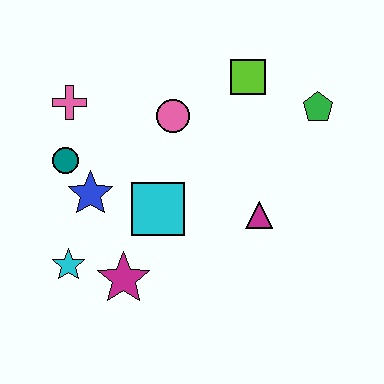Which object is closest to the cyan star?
The magenta star is closest to the cyan star.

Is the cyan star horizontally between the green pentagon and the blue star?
No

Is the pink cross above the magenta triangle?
Yes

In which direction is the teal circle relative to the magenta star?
The teal circle is above the magenta star.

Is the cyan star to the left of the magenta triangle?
Yes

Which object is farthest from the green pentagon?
The cyan star is farthest from the green pentagon.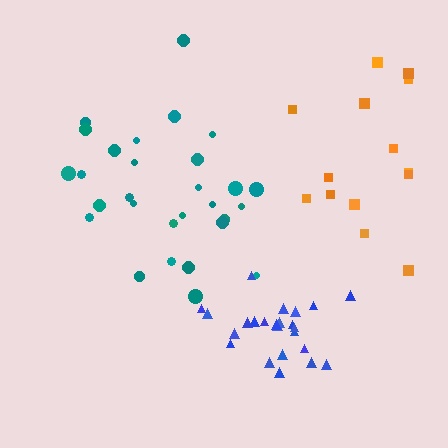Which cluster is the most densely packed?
Blue.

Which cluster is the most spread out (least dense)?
Orange.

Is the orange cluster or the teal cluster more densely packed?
Teal.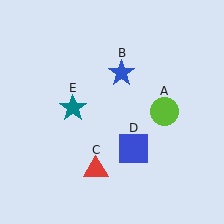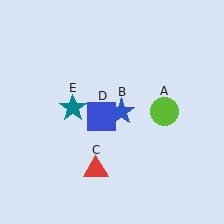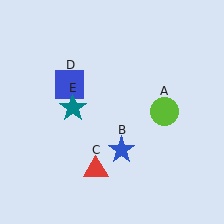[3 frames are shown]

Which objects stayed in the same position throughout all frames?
Lime circle (object A) and red triangle (object C) and teal star (object E) remained stationary.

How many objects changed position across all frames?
2 objects changed position: blue star (object B), blue square (object D).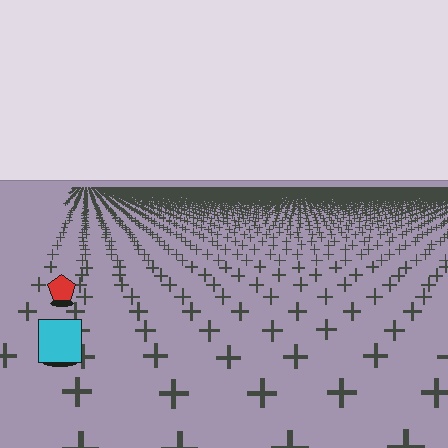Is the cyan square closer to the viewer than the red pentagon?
Yes. The cyan square is closer — you can tell from the texture gradient: the ground texture is coarser near it.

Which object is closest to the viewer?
The cyan square is closest. The texture marks near it are larger and more spread out.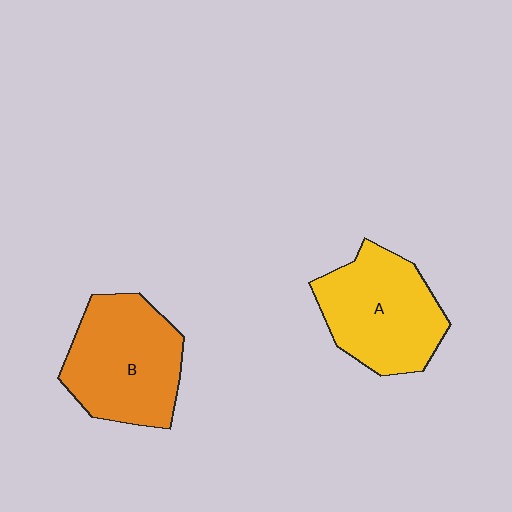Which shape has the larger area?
Shape B (orange).